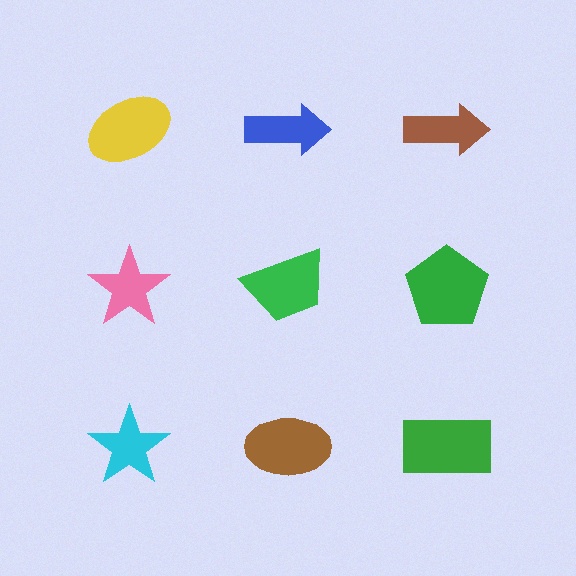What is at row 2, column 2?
A green trapezoid.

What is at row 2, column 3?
A green pentagon.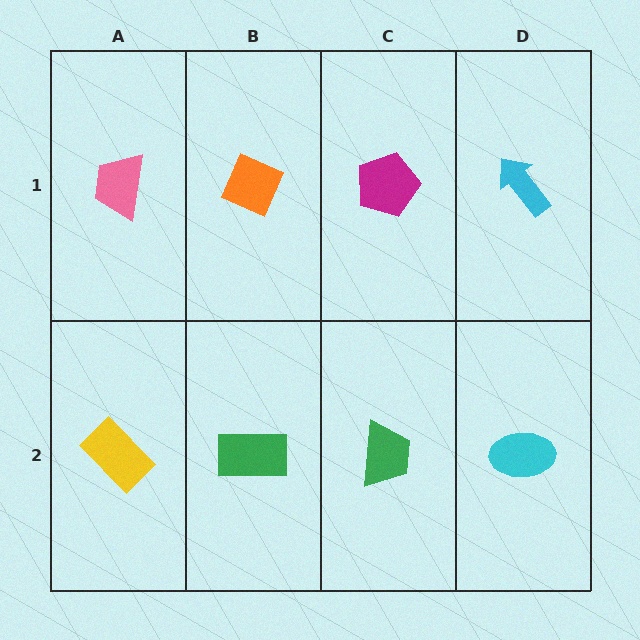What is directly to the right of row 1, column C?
A cyan arrow.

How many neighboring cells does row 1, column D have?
2.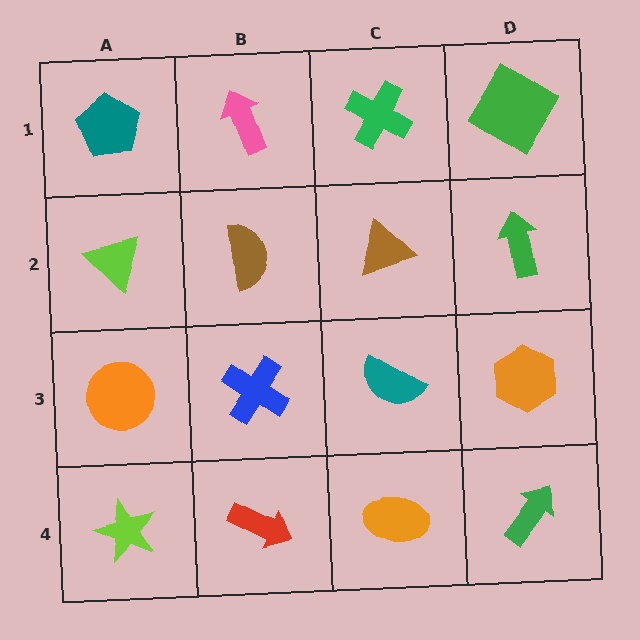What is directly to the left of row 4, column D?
An orange ellipse.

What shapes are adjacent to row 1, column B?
A brown semicircle (row 2, column B), a teal pentagon (row 1, column A), a green cross (row 1, column C).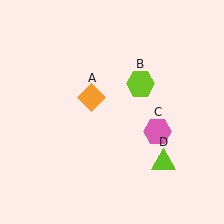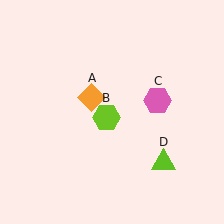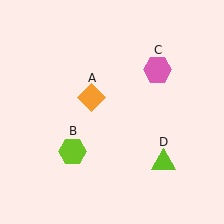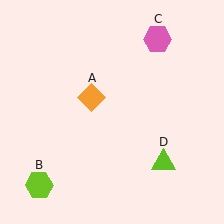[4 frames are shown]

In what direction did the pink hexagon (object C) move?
The pink hexagon (object C) moved up.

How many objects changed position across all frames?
2 objects changed position: lime hexagon (object B), pink hexagon (object C).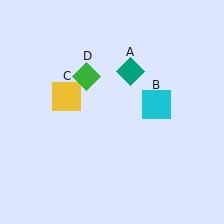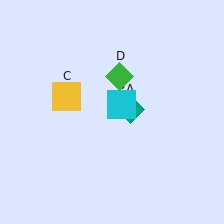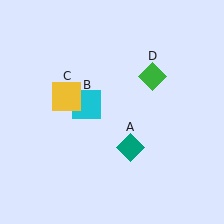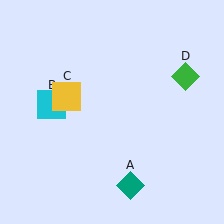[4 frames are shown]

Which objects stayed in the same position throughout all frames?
Yellow square (object C) remained stationary.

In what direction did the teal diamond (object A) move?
The teal diamond (object A) moved down.